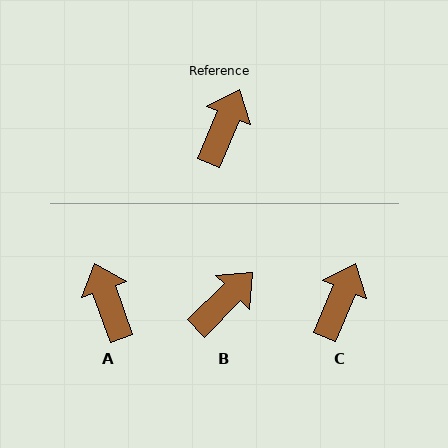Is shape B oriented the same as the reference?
No, it is off by about 23 degrees.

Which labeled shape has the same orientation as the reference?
C.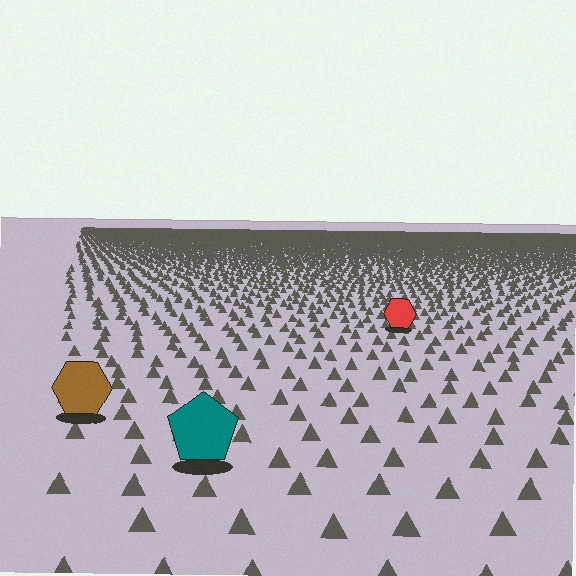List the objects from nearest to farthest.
From nearest to farthest: the teal pentagon, the brown hexagon, the red hexagon.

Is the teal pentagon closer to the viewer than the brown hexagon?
Yes. The teal pentagon is closer — you can tell from the texture gradient: the ground texture is coarser near it.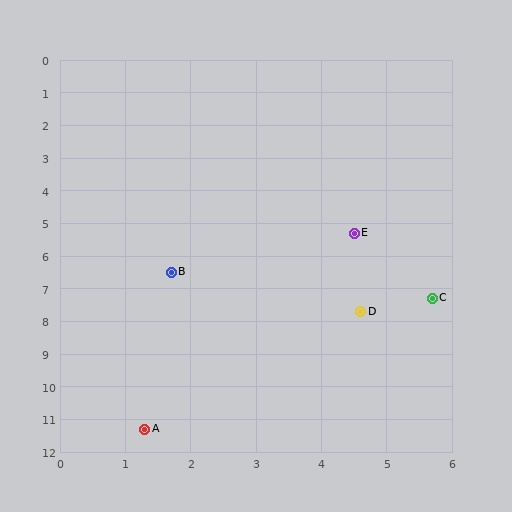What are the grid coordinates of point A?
Point A is at approximately (1.3, 11.3).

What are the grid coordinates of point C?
Point C is at approximately (5.7, 7.3).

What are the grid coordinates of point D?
Point D is at approximately (4.6, 7.7).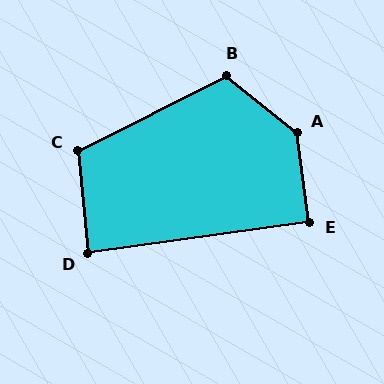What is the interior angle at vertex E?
Approximately 91 degrees (approximately right).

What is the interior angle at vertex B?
Approximately 115 degrees (obtuse).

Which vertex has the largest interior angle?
A, at approximately 136 degrees.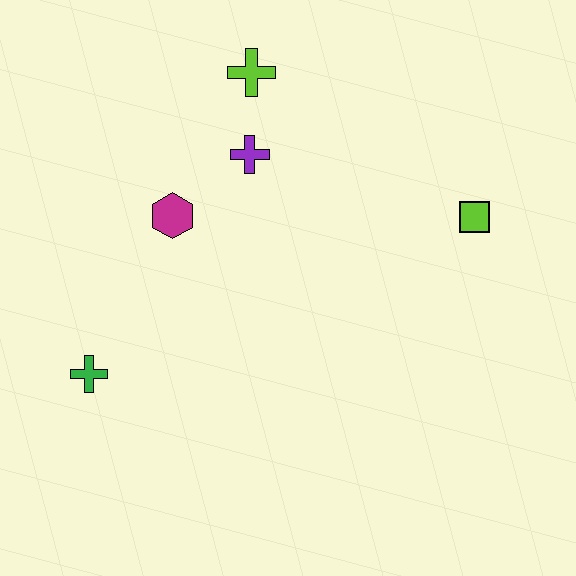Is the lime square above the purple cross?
No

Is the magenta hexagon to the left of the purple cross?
Yes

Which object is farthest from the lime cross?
The green cross is farthest from the lime cross.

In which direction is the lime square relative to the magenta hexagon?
The lime square is to the right of the magenta hexagon.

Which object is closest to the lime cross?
The purple cross is closest to the lime cross.